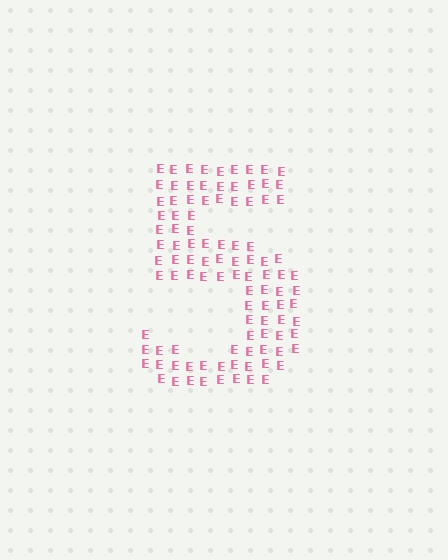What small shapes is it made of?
It is made of small letter E's.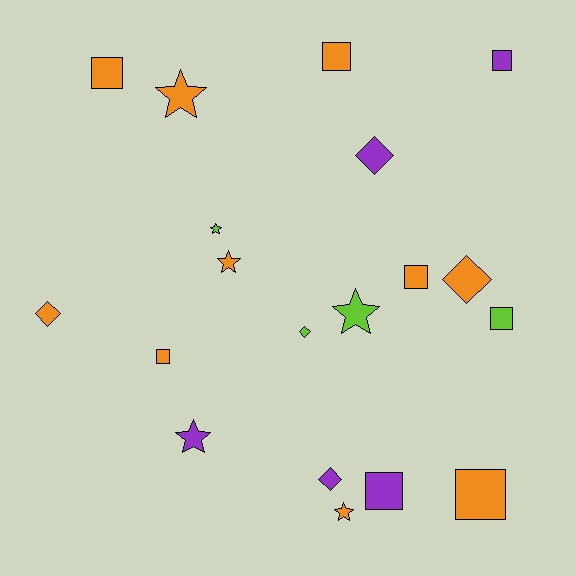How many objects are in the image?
There are 19 objects.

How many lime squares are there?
There is 1 lime square.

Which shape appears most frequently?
Square, with 8 objects.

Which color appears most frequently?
Orange, with 10 objects.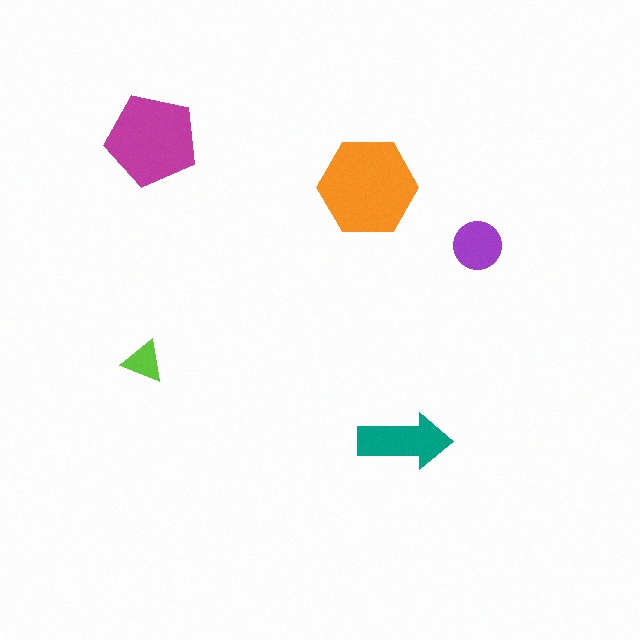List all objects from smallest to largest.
The lime triangle, the purple circle, the teal arrow, the magenta pentagon, the orange hexagon.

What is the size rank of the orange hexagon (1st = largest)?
1st.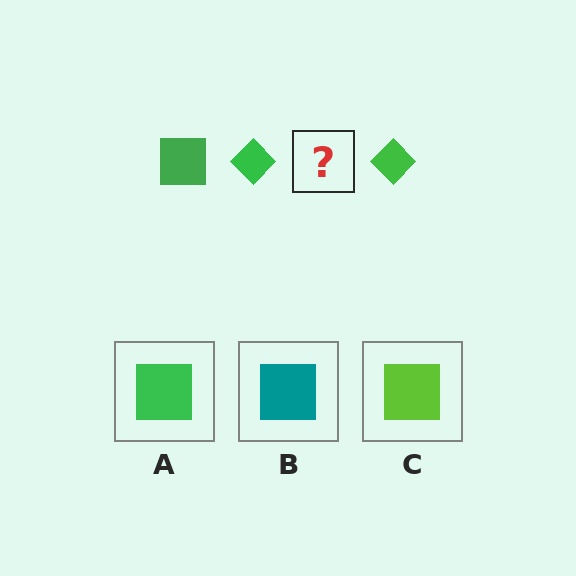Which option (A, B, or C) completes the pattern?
A.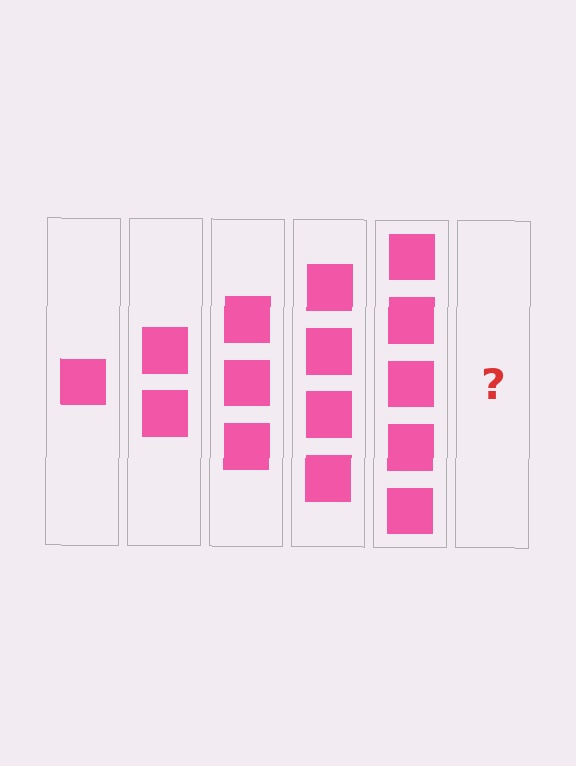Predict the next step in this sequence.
The next step is 6 squares.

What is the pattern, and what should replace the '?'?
The pattern is that each step adds one more square. The '?' should be 6 squares.